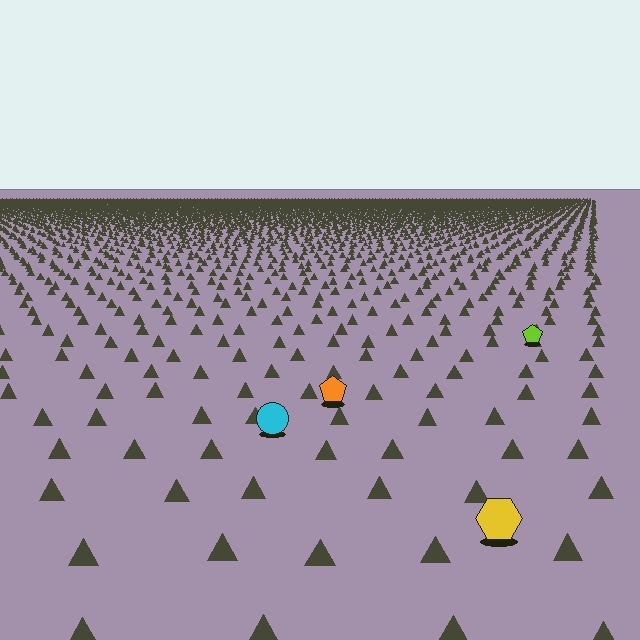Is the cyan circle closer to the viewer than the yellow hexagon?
No. The yellow hexagon is closer — you can tell from the texture gradient: the ground texture is coarser near it.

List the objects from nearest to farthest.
From nearest to farthest: the yellow hexagon, the cyan circle, the orange pentagon, the lime pentagon.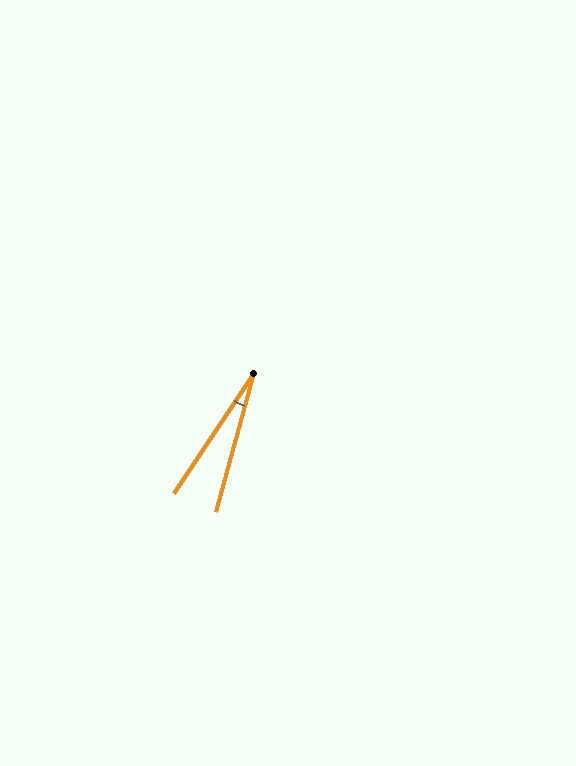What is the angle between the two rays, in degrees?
Approximately 18 degrees.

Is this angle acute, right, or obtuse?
It is acute.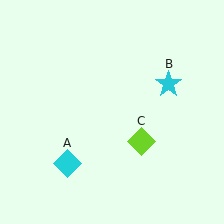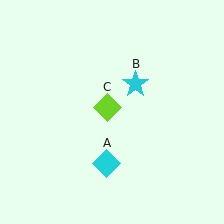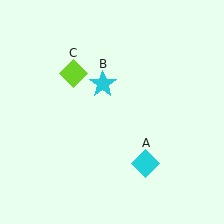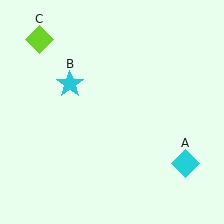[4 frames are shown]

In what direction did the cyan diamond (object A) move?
The cyan diamond (object A) moved right.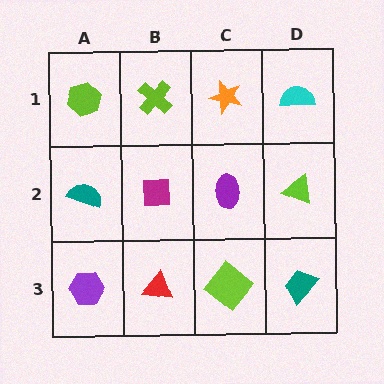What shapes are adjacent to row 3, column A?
A teal semicircle (row 2, column A), a red triangle (row 3, column B).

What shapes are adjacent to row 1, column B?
A magenta square (row 2, column B), a lime hexagon (row 1, column A), an orange star (row 1, column C).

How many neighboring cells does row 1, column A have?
2.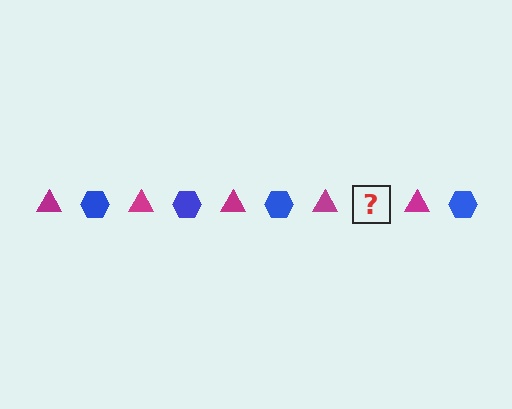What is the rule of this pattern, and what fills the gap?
The rule is that the pattern alternates between magenta triangle and blue hexagon. The gap should be filled with a blue hexagon.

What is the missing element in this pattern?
The missing element is a blue hexagon.